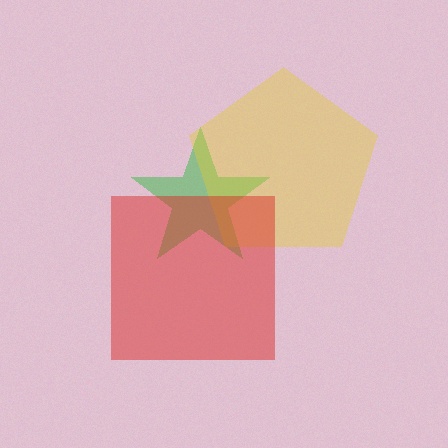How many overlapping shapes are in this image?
There are 3 overlapping shapes in the image.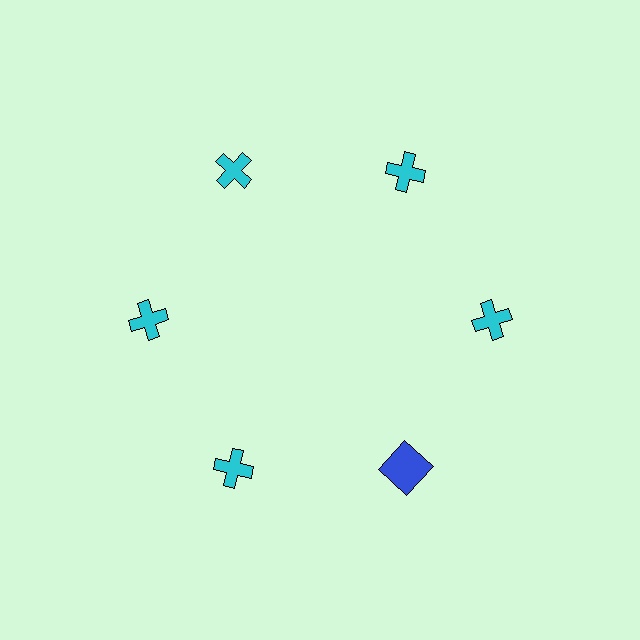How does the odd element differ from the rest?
It differs in both color (blue instead of cyan) and shape (square instead of cross).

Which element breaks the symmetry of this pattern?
The blue square at roughly the 5 o'clock position breaks the symmetry. All other shapes are cyan crosses.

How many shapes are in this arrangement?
There are 6 shapes arranged in a ring pattern.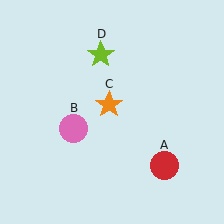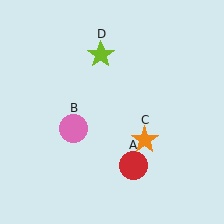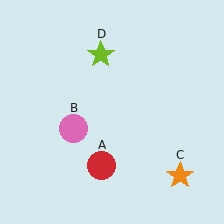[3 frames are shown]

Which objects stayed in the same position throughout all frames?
Pink circle (object B) and lime star (object D) remained stationary.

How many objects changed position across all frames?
2 objects changed position: red circle (object A), orange star (object C).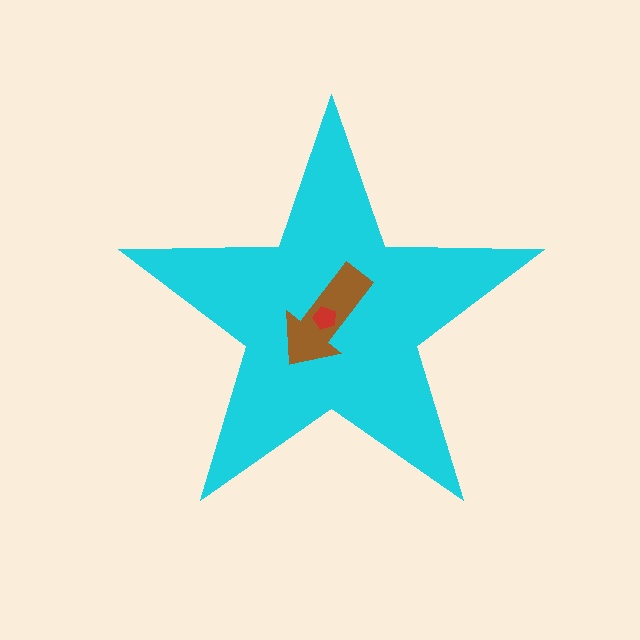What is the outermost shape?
The cyan star.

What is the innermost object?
The red pentagon.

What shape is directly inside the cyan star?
The brown arrow.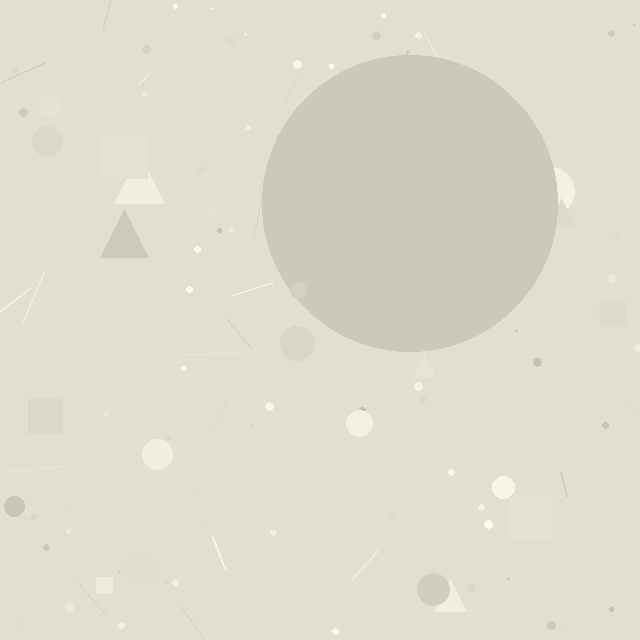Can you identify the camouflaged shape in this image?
The camouflaged shape is a circle.